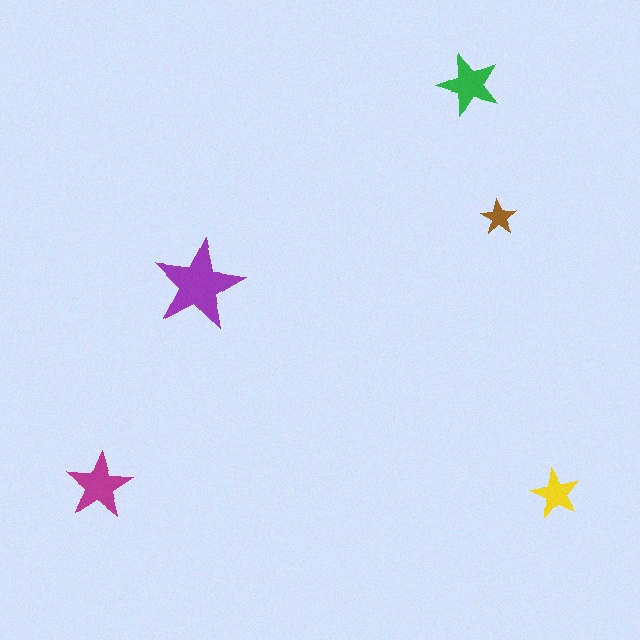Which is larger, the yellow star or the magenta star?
The magenta one.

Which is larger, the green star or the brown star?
The green one.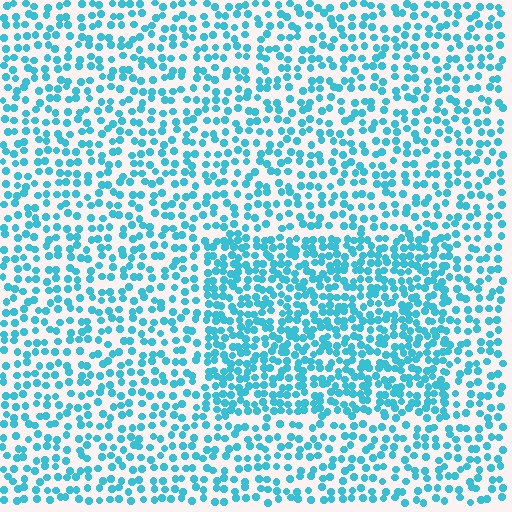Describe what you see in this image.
The image contains small cyan elements arranged at two different densities. A rectangle-shaped region is visible where the elements are more densely packed than the surrounding area.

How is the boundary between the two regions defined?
The boundary is defined by a change in element density (approximately 1.7x ratio). All elements are the same color, size, and shape.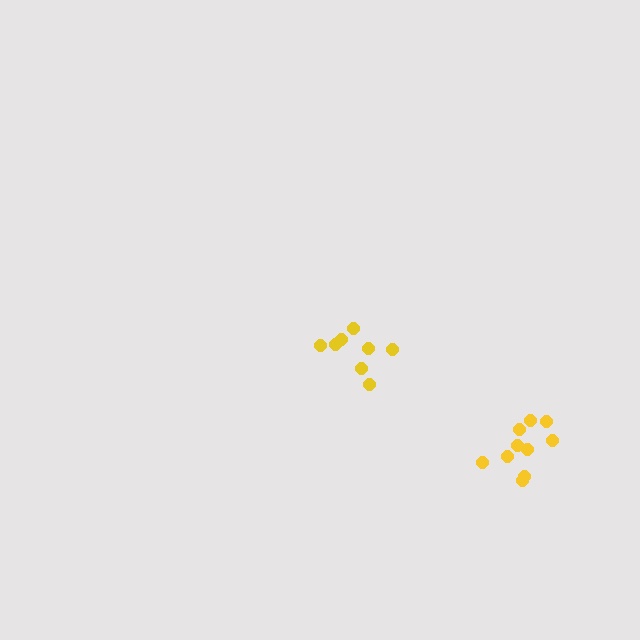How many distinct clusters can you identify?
There are 2 distinct clusters.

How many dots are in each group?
Group 1: 8 dots, Group 2: 10 dots (18 total).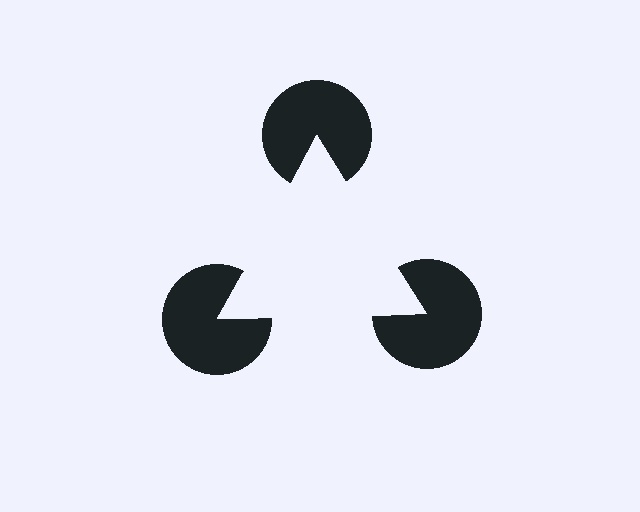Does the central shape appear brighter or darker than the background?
It typically appears slightly brighter than the background, even though no actual brightness change is drawn.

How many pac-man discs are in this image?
There are 3 — one at each vertex of the illusory triangle.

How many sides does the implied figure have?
3 sides.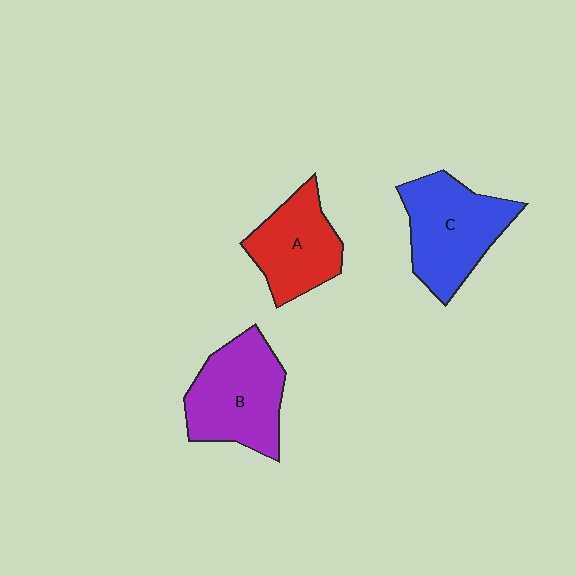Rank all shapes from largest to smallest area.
From largest to smallest: B (purple), C (blue), A (red).